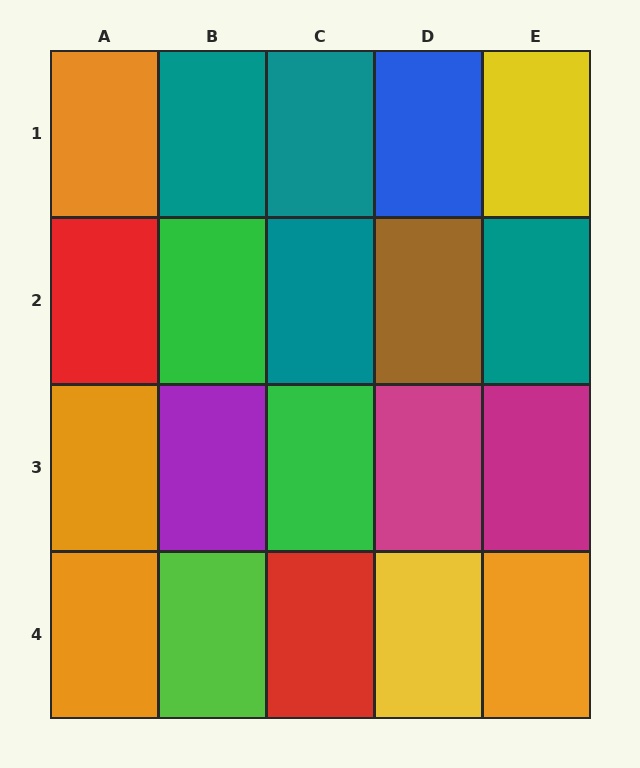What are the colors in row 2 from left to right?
Red, green, teal, brown, teal.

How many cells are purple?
1 cell is purple.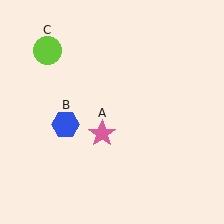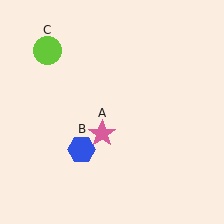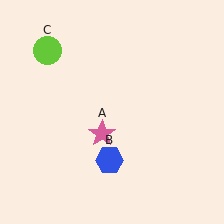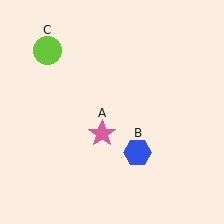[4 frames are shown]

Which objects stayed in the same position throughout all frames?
Pink star (object A) and lime circle (object C) remained stationary.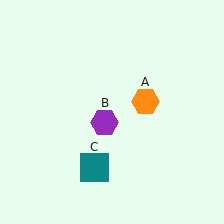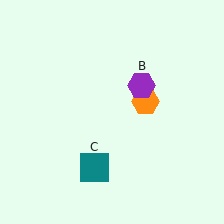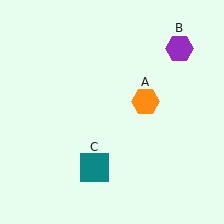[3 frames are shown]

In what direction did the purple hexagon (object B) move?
The purple hexagon (object B) moved up and to the right.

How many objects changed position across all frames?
1 object changed position: purple hexagon (object B).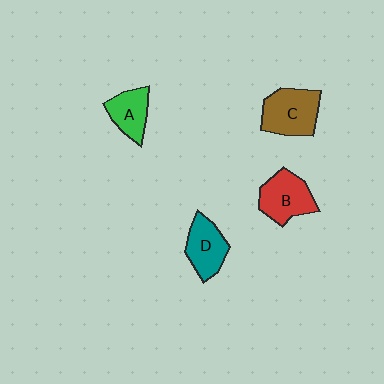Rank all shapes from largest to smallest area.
From largest to smallest: C (brown), B (red), D (teal), A (green).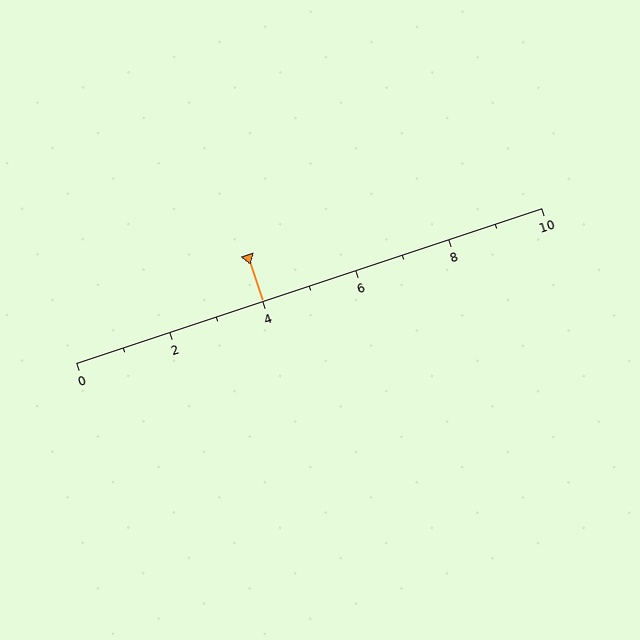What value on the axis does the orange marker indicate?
The marker indicates approximately 4.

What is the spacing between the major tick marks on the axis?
The major ticks are spaced 2 apart.